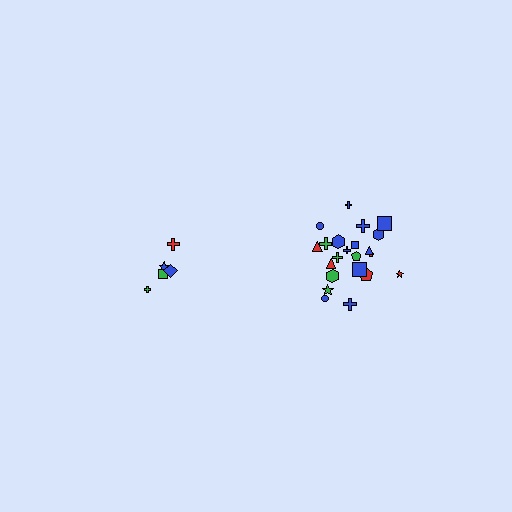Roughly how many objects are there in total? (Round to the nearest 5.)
Roughly 25 objects in total.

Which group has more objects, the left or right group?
The right group.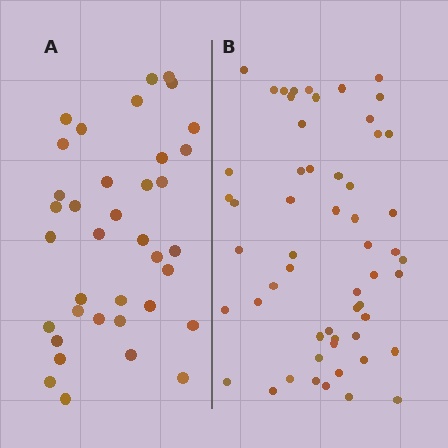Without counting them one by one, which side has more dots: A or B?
Region B (the right region) has more dots.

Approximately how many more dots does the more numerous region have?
Region B has approximately 20 more dots than region A.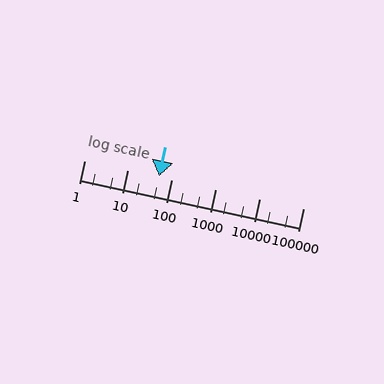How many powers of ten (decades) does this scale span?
The scale spans 5 decades, from 1 to 100000.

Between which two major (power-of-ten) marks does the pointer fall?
The pointer is between 10 and 100.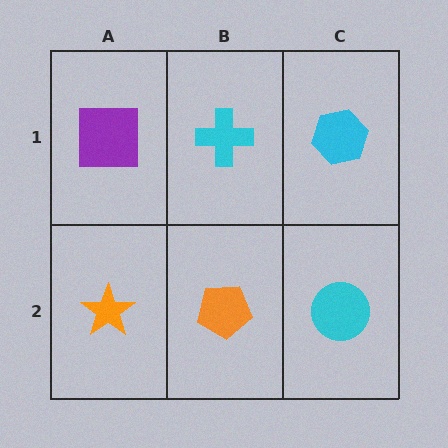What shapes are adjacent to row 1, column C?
A cyan circle (row 2, column C), a cyan cross (row 1, column B).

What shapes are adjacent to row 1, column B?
An orange pentagon (row 2, column B), a purple square (row 1, column A), a cyan hexagon (row 1, column C).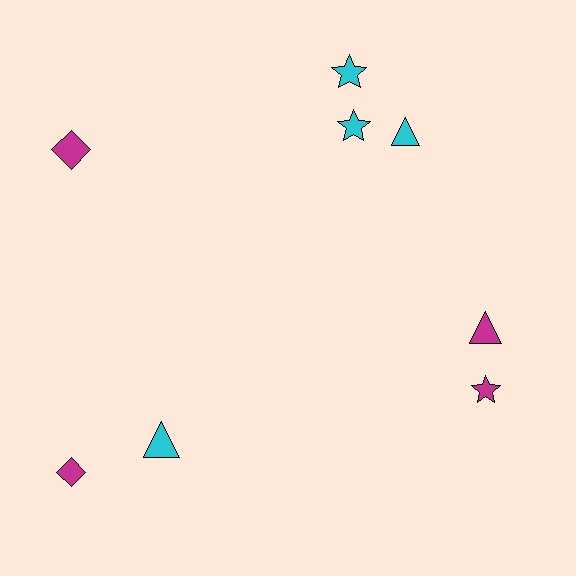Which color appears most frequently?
Magenta, with 4 objects.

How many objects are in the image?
There are 8 objects.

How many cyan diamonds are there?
There are no cyan diamonds.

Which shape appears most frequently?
Star, with 3 objects.